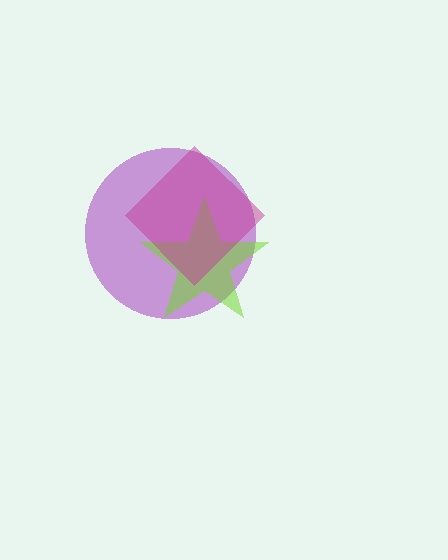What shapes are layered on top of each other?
The layered shapes are: a purple circle, a lime star, a magenta diamond.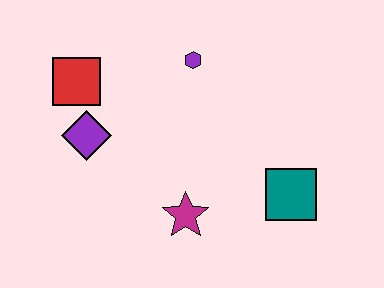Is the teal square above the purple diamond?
No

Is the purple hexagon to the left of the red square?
No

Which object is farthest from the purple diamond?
The teal square is farthest from the purple diamond.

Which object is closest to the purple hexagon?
The red square is closest to the purple hexagon.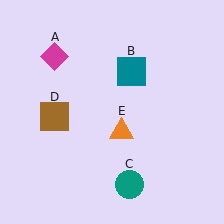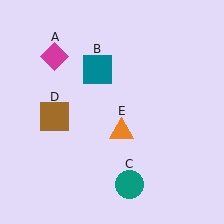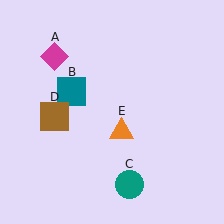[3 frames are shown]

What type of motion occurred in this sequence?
The teal square (object B) rotated counterclockwise around the center of the scene.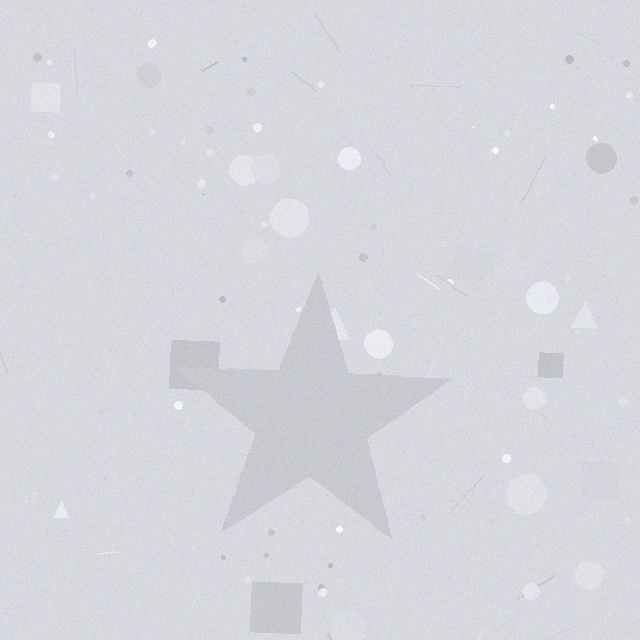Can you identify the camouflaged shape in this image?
The camouflaged shape is a star.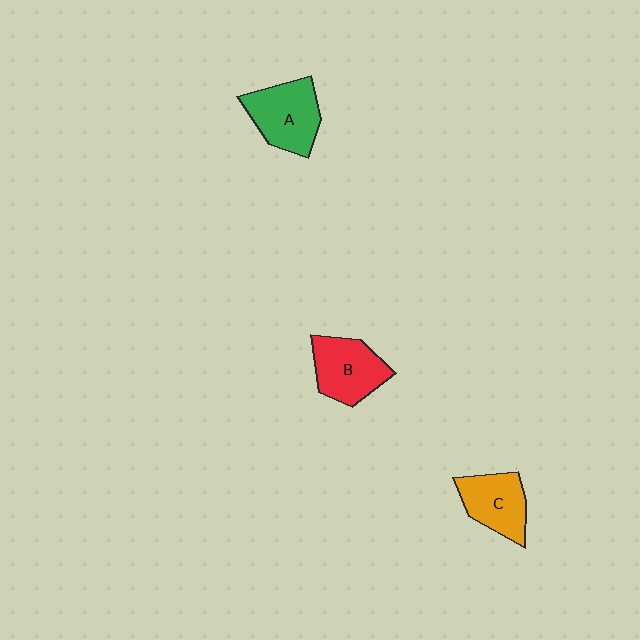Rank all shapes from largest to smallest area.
From largest to smallest: A (green), B (red), C (orange).